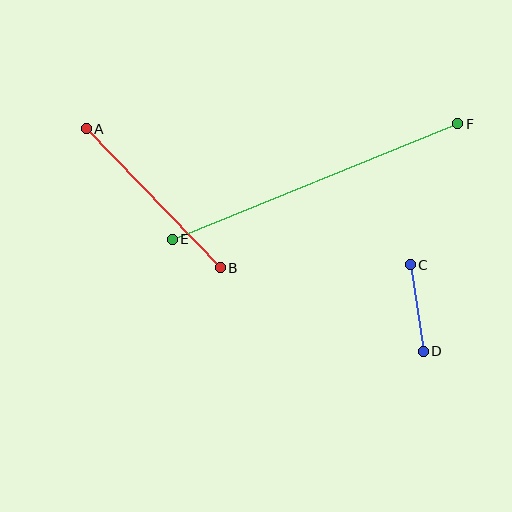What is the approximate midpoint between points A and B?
The midpoint is at approximately (153, 198) pixels.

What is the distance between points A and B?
The distance is approximately 193 pixels.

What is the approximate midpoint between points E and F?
The midpoint is at approximately (315, 181) pixels.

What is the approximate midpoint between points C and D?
The midpoint is at approximately (417, 308) pixels.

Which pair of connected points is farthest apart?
Points E and F are farthest apart.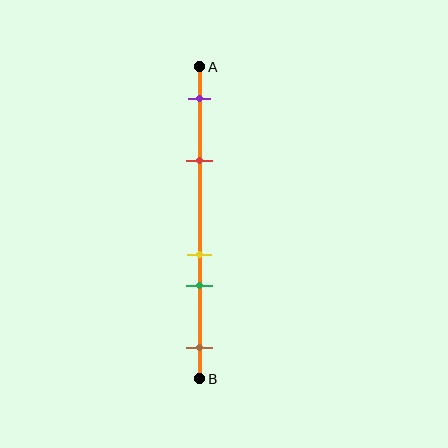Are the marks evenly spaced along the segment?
No, the marks are not evenly spaced.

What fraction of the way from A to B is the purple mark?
The purple mark is approximately 10% (0.1) of the way from A to B.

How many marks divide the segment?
There are 5 marks dividing the segment.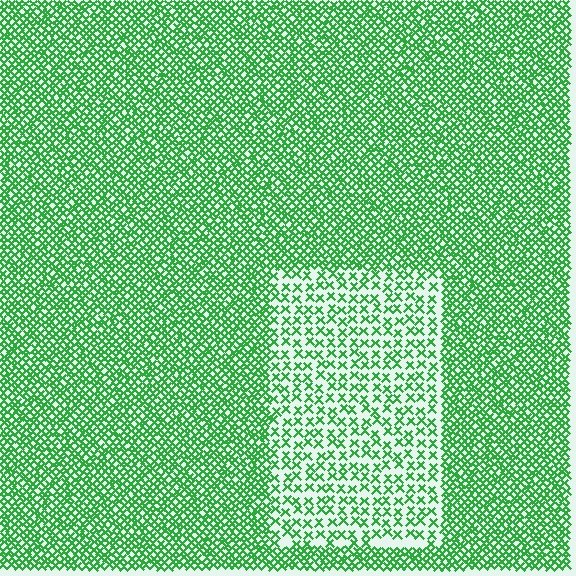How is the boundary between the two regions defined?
The boundary is defined by a change in element density (approximately 2.2x ratio). All elements are the same color, size, and shape.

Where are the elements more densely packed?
The elements are more densely packed outside the rectangle boundary.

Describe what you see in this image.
The image contains small green elements arranged at two different densities. A rectangle-shaped region is visible where the elements are less densely packed than the surrounding area.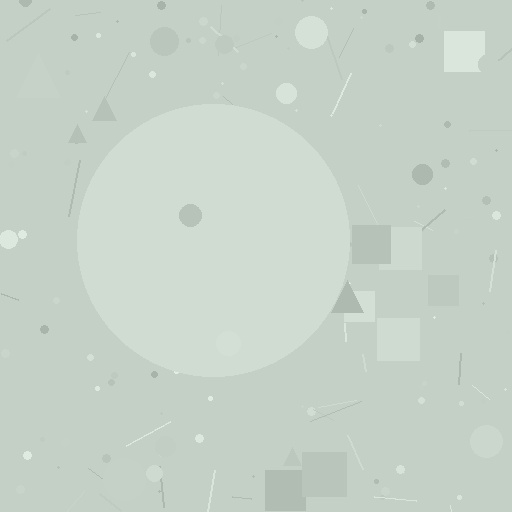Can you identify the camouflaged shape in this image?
The camouflaged shape is a circle.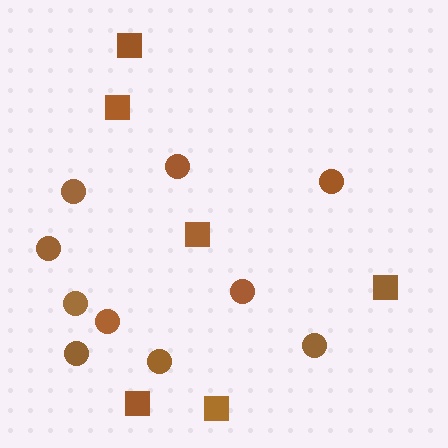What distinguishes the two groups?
There are 2 groups: one group of circles (10) and one group of squares (6).